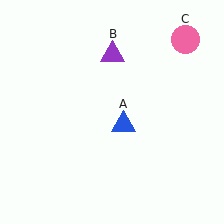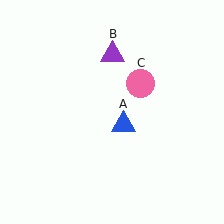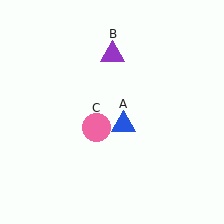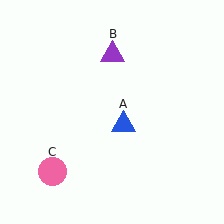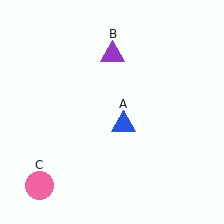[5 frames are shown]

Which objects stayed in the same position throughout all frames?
Blue triangle (object A) and purple triangle (object B) remained stationary.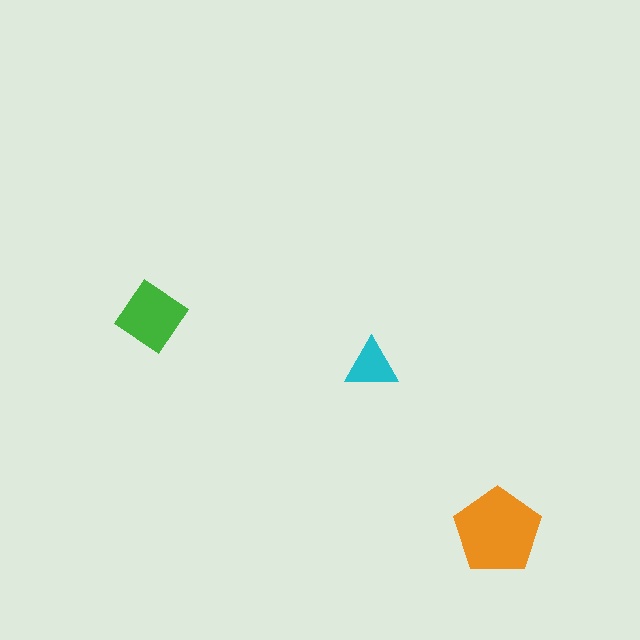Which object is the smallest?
The cyan triangle.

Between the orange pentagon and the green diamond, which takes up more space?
The orange pentagon.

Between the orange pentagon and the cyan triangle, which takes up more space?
The orange pentagon.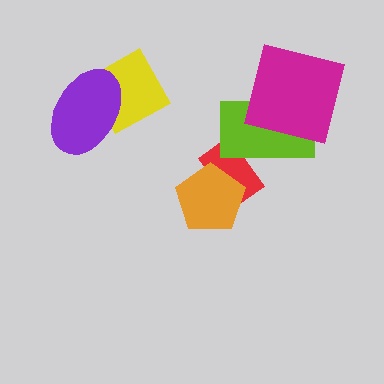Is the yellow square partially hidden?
Yes, it is partially covered by another shape.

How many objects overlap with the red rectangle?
2 objects overlap with the red rectangle.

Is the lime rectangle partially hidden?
Yes, it is partially covered by another shape.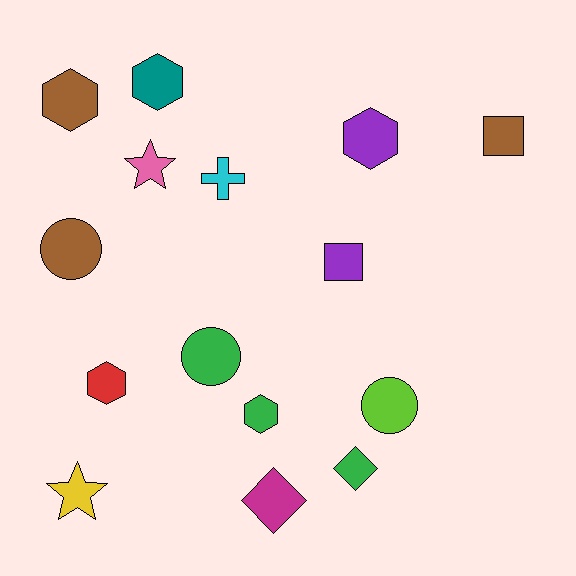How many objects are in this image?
There are 15 objects.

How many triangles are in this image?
There are no triangles.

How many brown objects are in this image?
There are 3 brown objects.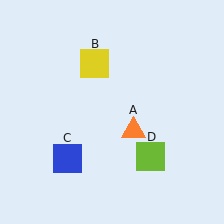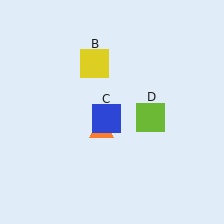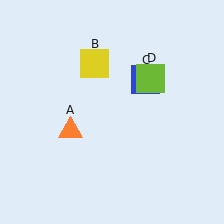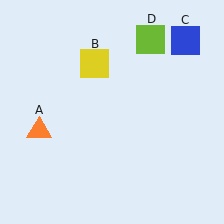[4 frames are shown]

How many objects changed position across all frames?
3 objects changed position: orange triangle (object A), blue square (object C), lime square (object D).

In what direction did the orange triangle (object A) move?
The orange triangle (object A) moved left.